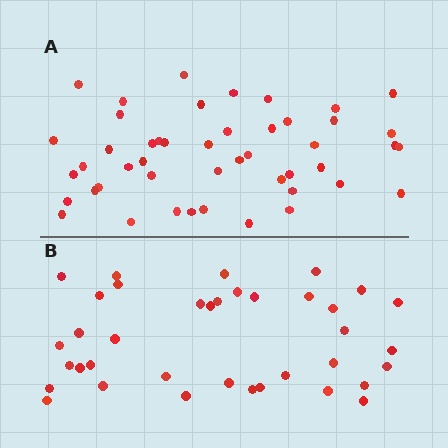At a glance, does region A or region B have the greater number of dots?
Region A (the top region) has more dots.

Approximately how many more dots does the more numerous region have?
Region A has roughly 10 or so more dots than region B.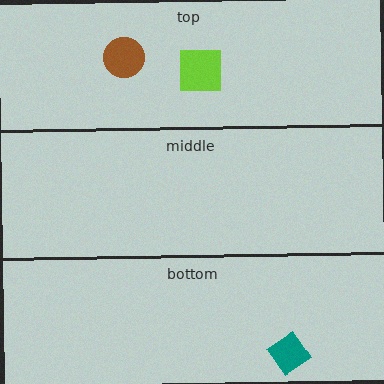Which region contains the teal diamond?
The bottom region.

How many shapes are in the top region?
2.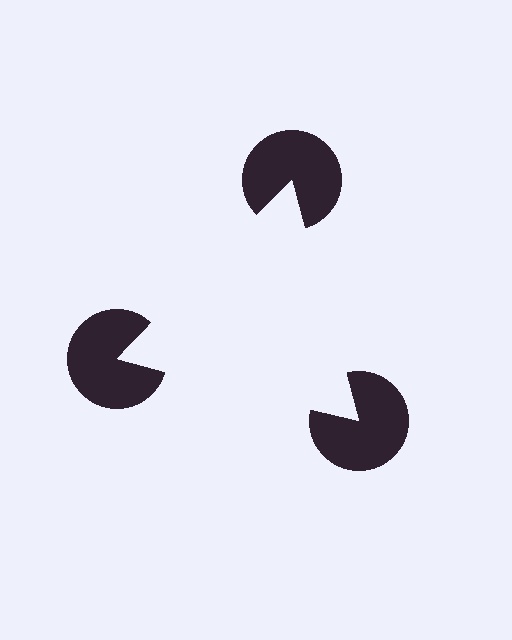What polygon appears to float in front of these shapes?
An illusory triangle — its edges are inferred from the aligned wedge cuts in the pac-man discs, not physically drawn.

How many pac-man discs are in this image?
There are 3 — one at each vertex of the illusory triangle.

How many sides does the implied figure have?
3 sides.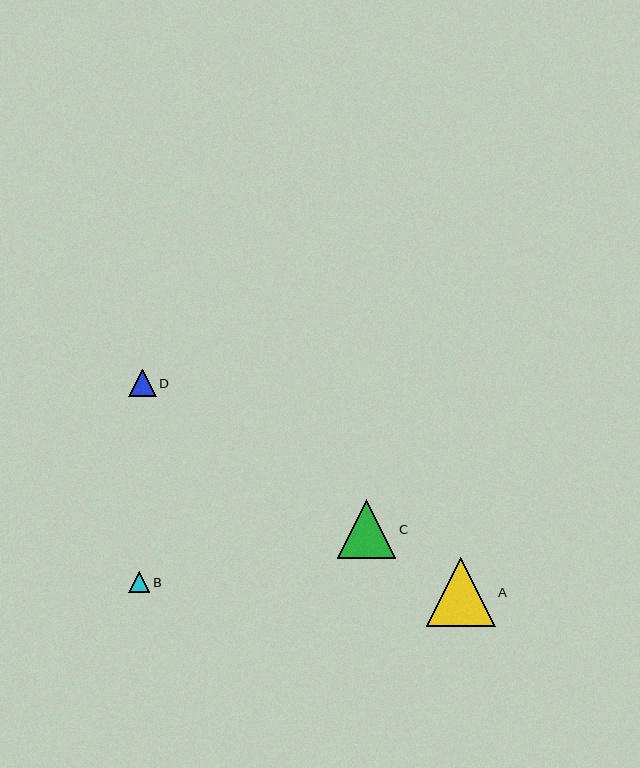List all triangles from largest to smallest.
From largest to smallest: A, C, D, B.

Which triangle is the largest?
Triangle A is the largest with a size of approximately 69 pixels.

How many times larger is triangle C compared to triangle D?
Triangle C is approximately 2.2 times the size of triangle D.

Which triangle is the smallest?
Triangle B is the smallest with a size of approximately 22 pixels.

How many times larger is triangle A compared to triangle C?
Triangle A is approximately 1.2 times the size of triangle C.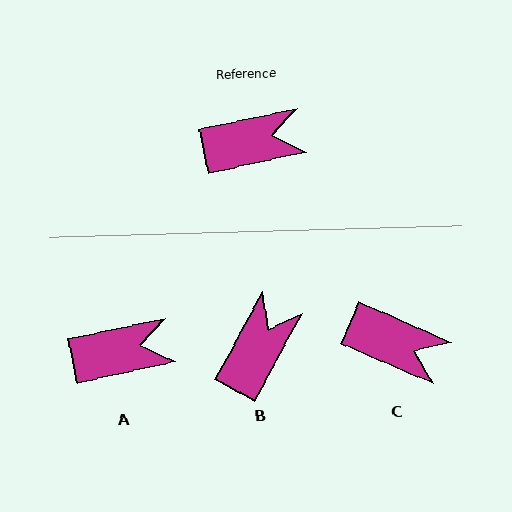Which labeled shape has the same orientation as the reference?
A.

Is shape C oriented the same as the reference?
No, it is off by about 36 degrees.